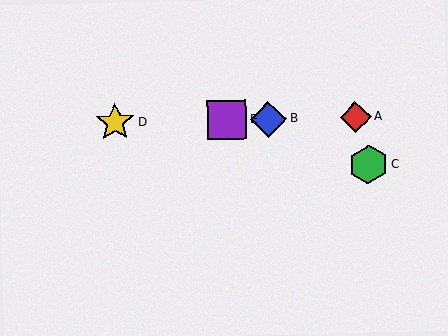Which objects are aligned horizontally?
Objects A, B, D, E are aligned horizontally.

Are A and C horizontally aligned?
No, A is at y≈117 and C is at y≈165.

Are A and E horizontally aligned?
Yes, both are at y≈117.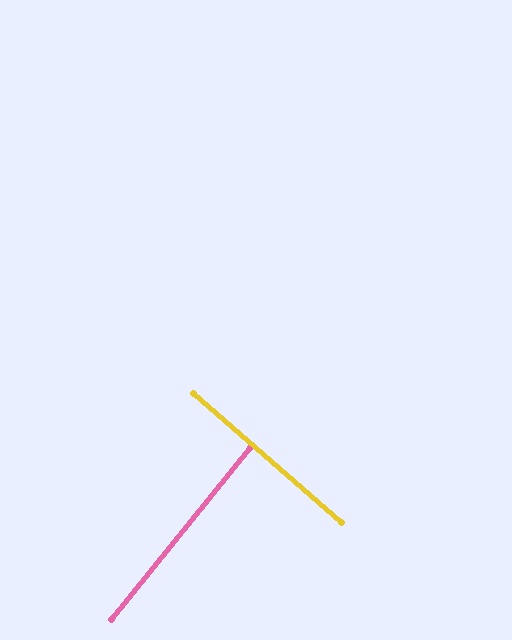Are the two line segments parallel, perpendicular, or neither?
Perpendicular — they meet at approximately 88°.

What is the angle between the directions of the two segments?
Approximately 88 degrees.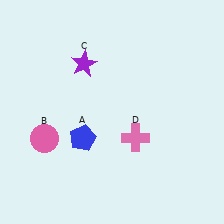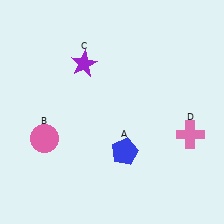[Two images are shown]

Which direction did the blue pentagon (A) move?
The blue pentagon (A) moved right.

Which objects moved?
The objects that moved are: the blue pentagon (A), the pink cross (D).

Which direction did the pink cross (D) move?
The pink cross (D) moved right.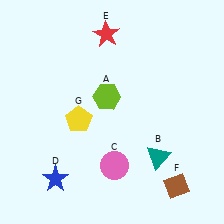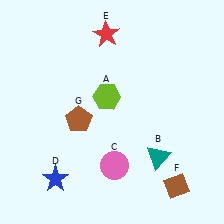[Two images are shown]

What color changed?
The pentagon (G) changed from yellow in Image 1 to brown in Image 2.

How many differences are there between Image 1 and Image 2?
There is 1 difference between the two images.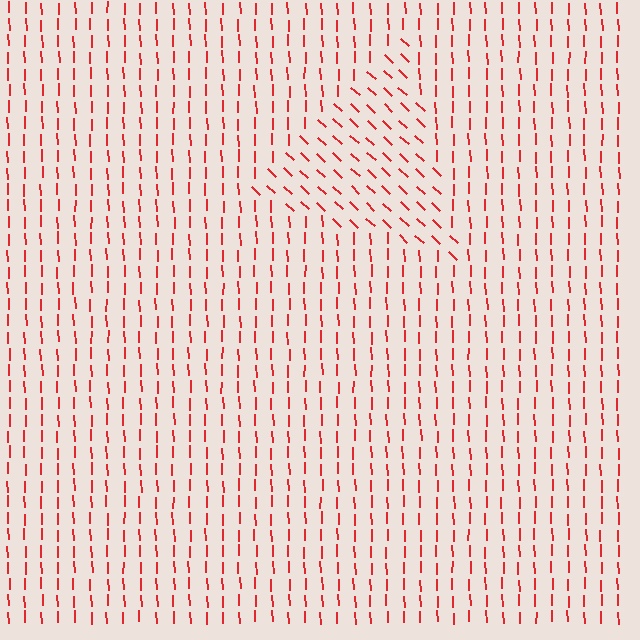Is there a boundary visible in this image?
Yes, there is a texture boundary formed by a change in line orientation.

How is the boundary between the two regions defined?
The boundary is defined purely by a change in line orientation (approximately 45 degrees difference). All lines are the same color and thickness.